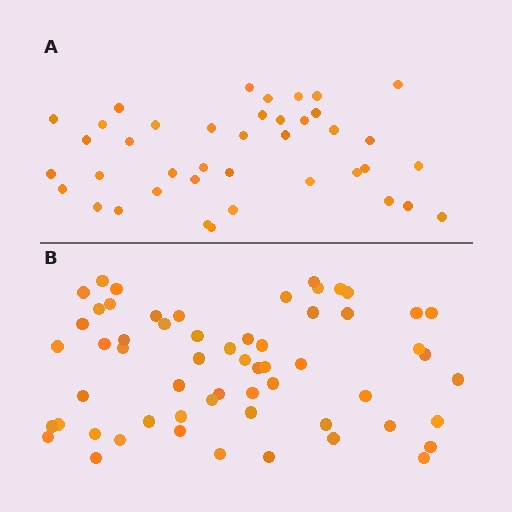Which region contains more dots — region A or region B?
Region B (the bottom region) has more dots.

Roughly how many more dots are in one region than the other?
Region B has approximately 20 more dots than region A.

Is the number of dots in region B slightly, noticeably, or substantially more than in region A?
Region B has substantially more. The ratio is roughly 1.5 to 1.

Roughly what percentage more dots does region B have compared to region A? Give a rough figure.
About 50% more.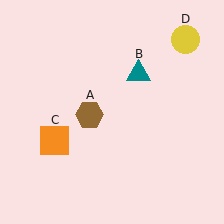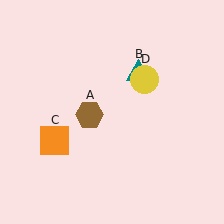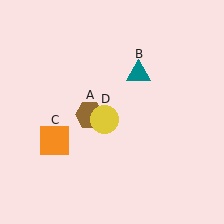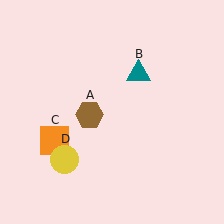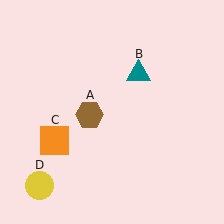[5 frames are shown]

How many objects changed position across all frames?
1 object changed position: yellow circle (object D).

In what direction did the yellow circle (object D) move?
The yellow circle (object D) moved down and to the left.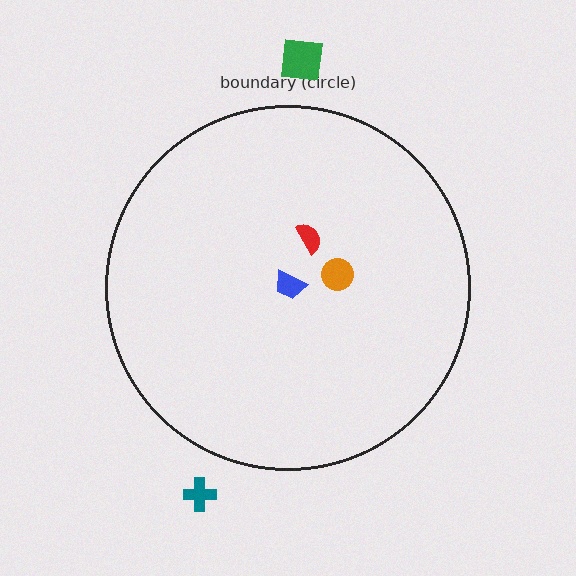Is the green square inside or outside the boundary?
Outside.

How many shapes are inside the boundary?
3 inside, 2 outside.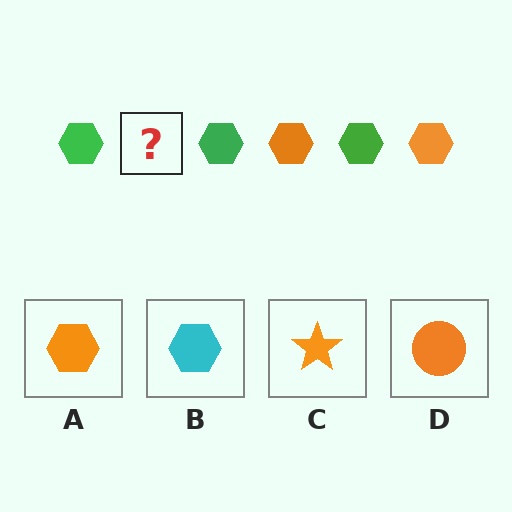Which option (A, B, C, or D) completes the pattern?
A.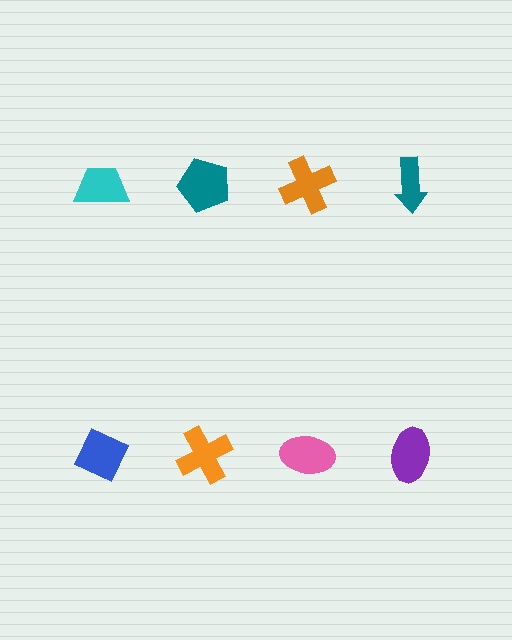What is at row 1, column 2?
A teal pentagon.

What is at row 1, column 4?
A teal arrow.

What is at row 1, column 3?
An orange cross.